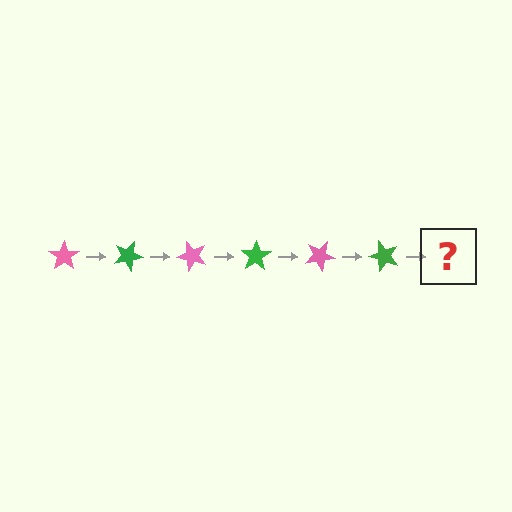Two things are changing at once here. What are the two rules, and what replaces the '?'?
The two rules are that it rotates 25 degrees each step and the color cycles through pink and green. The '?' should be a pink star, rotated 150 degrees from the start.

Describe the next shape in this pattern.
It should be a pink star, rotated 150 degrees from the start.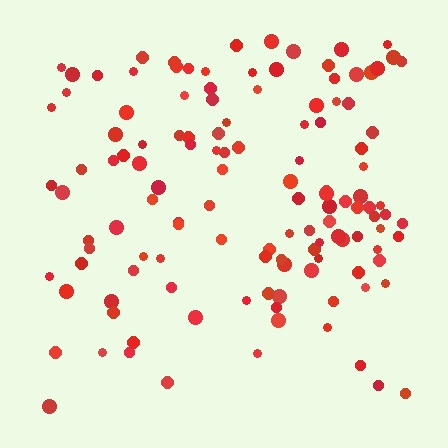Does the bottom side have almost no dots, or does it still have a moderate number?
Still a moderate number, just noticeably fewer than the top.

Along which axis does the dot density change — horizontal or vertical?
Vertical.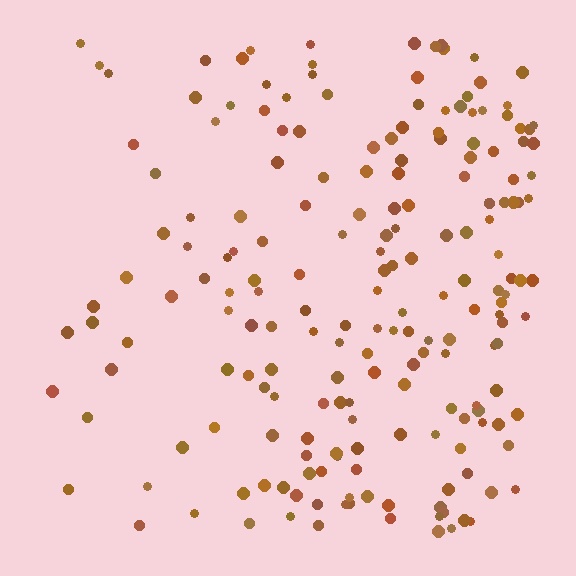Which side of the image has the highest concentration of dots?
The right.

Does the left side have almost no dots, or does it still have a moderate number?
Still a moderate number, just noticeably fewer than the right.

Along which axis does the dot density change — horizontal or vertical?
Horizontal.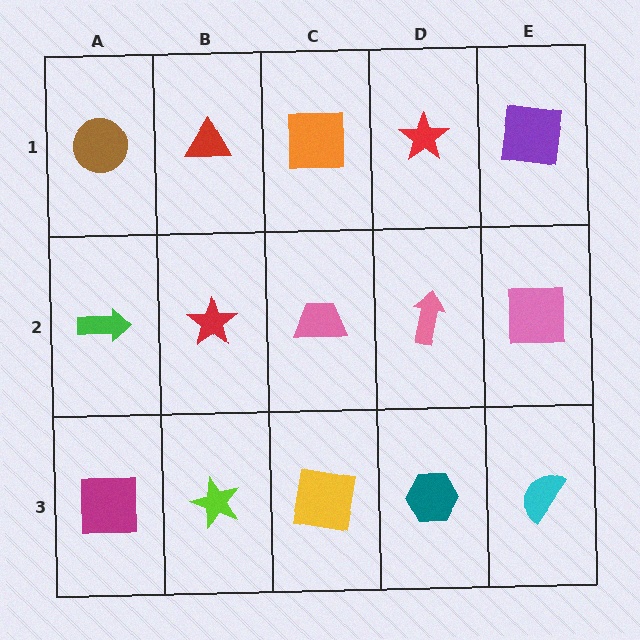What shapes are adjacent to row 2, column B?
A red triangle (row 1, column B), a lime star (row 3, column B), a green arrow (row 2, column A), a pink trapezoid (row 2, column C).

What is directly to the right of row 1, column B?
An orange square.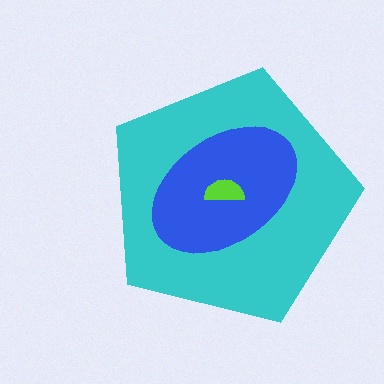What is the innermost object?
The lime semicircle.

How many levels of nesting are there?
3.